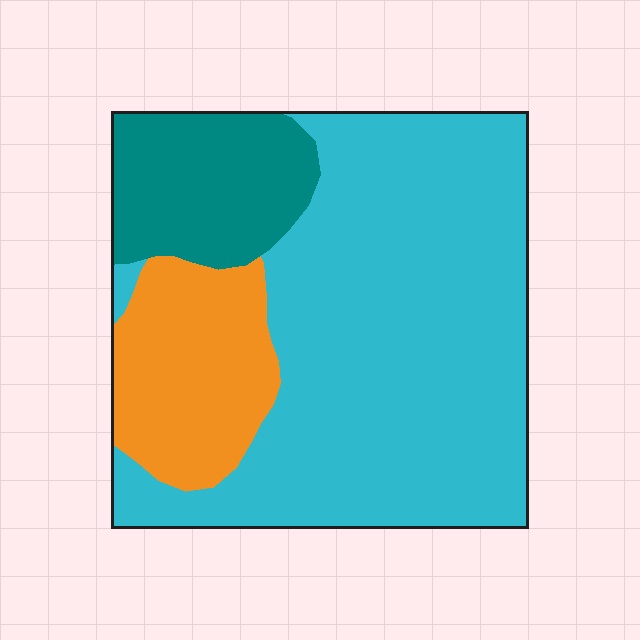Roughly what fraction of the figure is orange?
Orange takes up about one sixth (1/6) of the figure.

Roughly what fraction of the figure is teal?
Teal takes up about one sixth (1/6) of the figure.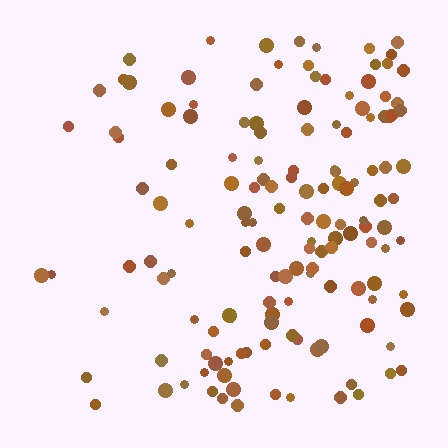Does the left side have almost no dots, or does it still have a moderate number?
Still a moderate number, just noticeably fewer than the right.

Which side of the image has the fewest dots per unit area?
The left.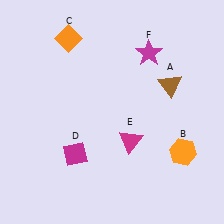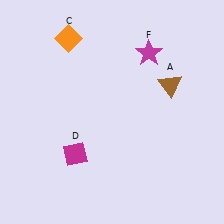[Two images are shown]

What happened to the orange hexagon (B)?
The orange hexagon (B) was removed in Image 2. It was in the bottom-right area of Image 1.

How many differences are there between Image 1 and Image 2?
There are 2 differences between the two images.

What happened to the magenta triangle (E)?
The magenta triangle (E) was removed in Image 2. It was in the bottom-right area of Image 1.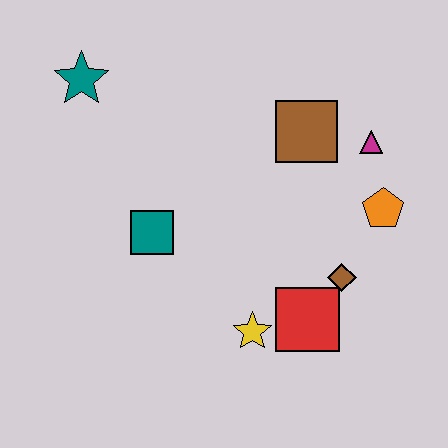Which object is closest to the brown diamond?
The red square is closest to the brown diamond.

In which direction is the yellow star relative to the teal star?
The yellow star is below the teal star.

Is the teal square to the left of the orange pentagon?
Yes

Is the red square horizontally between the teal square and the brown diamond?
Yes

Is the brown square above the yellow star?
Yes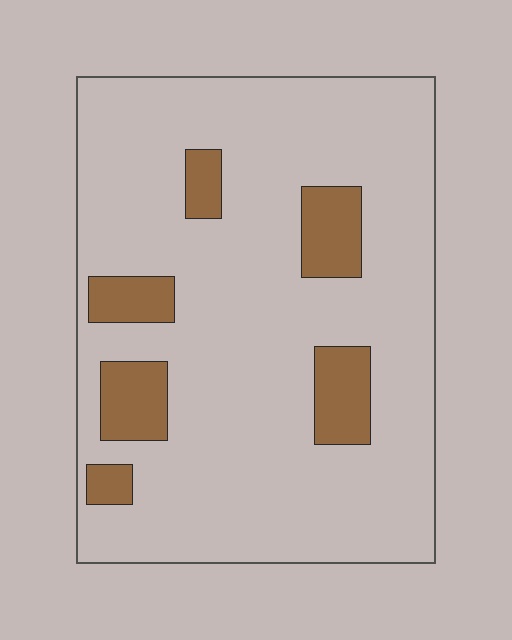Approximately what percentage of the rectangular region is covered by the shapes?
Approximately 15%.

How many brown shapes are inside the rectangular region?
6.